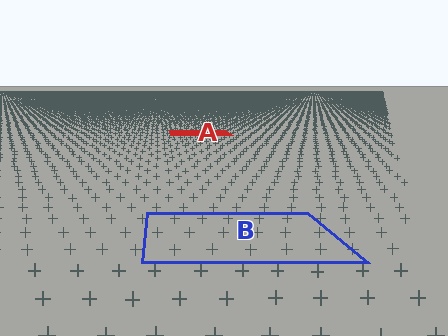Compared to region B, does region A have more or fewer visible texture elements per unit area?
Region A has more texture elements per unit area — they are packed more densely because it is farther away.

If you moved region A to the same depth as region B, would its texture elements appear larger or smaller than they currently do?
They would appear larger. At a closer depth, the same texture elements are projected at a bigger on-screen size.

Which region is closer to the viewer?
Region B is closer. The texture elements there are larger and more spread out.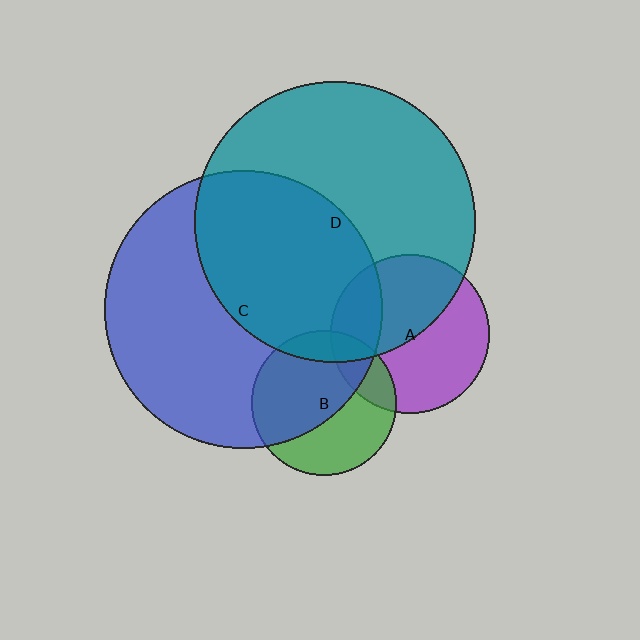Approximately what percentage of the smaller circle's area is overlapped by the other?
Approximately 15%.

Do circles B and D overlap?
Yes.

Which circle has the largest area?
Circle D (teal).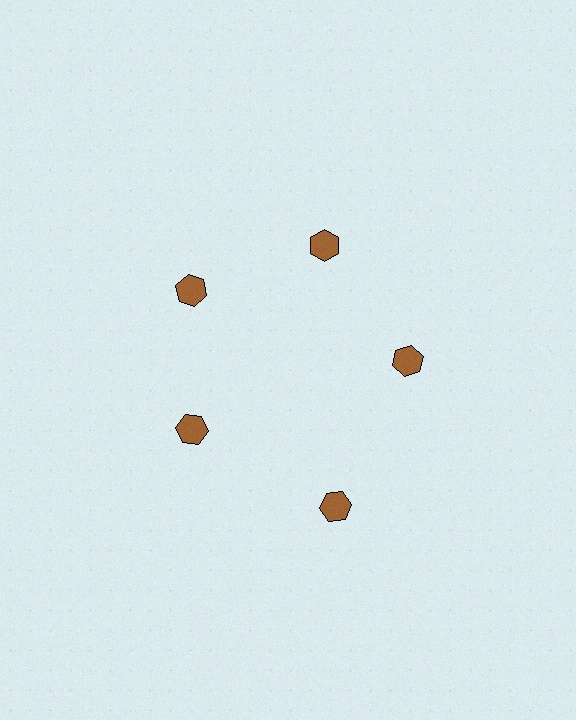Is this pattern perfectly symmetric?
No. The 5 brown hexagons are arranged in a ring, but one element near the 5 o'clock position is pushed outward from the center, breaking the 5-fold rotational symmetry.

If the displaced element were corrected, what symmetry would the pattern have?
It would have 5-fold rotational symmetry — the pattern would map onto itself every 72 degrees.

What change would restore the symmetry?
The symmetry would be restored by moving it inward, back onto the ring so that all 5 hexagons sit at equal angles and equal distance from the center.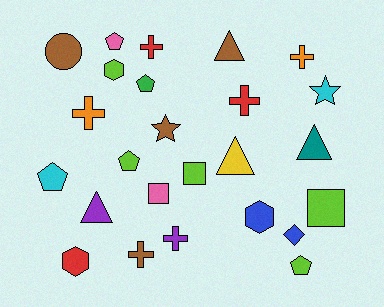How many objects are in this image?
There are 25 objects.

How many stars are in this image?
There are 2 stars.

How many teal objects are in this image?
There is 1 teal object.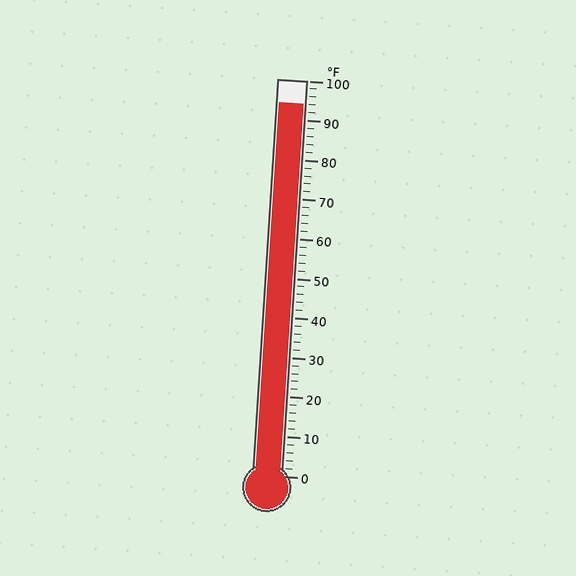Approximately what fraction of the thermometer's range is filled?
The thermometer is filled to approximately 95% of its range.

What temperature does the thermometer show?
The thermometer shows approximately 94°F.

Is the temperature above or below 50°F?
The temperature is above 50°F.